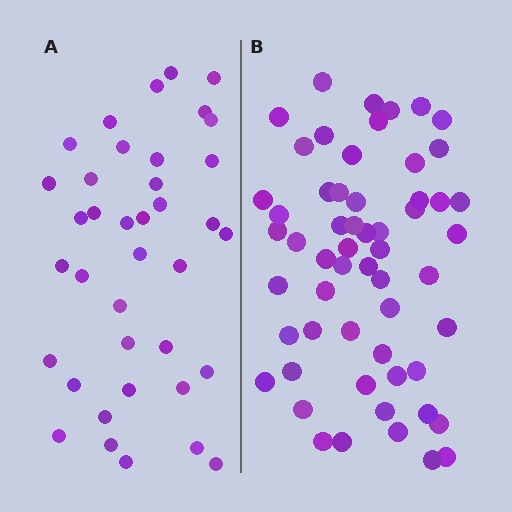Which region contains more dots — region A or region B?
Region B (the right region) has more dots.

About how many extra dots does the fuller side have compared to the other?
Region B has approximately 20 more dots than region A.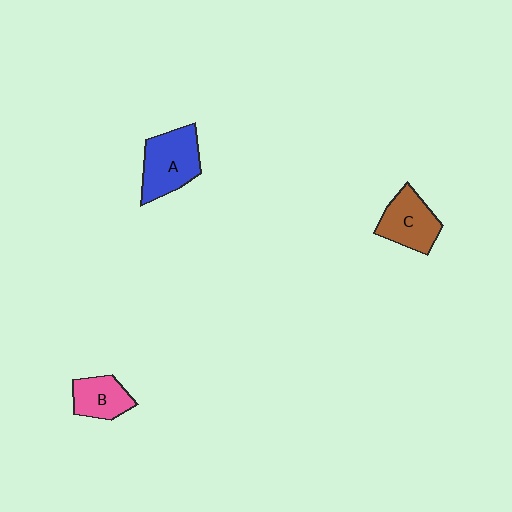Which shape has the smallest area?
Shape B (pink).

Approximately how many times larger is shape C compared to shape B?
Approximately 1.3 times.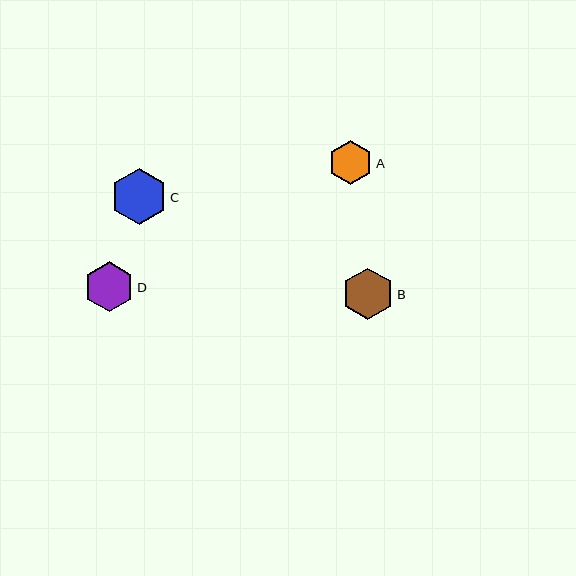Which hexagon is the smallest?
Hexagon A is the smallest with a size of approximately 45 pixels.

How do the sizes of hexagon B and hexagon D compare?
Hexagon B and hexagon D are approximately the same size.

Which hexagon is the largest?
Hexagon C is the largest with a size of approximately 56 pixels.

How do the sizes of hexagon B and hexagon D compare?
Hexagon B and hexagon D are approximately the same size.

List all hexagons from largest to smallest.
From largest to smallest: C, B, D, A.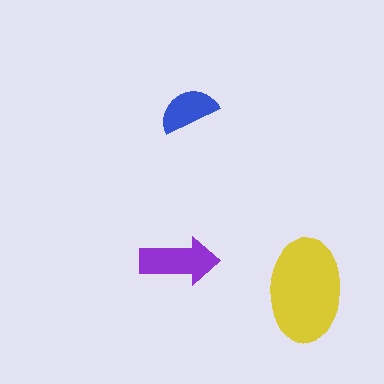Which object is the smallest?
The blue semicircle.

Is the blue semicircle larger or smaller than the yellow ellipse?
Smaller.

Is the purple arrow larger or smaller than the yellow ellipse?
Smaller.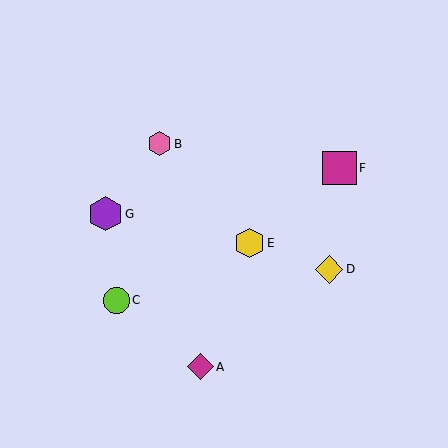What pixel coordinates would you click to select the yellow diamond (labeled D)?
Click at (329, 269) to select the yellow diamond D.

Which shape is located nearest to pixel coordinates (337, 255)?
The yellow diamond (labeled D) at (329, 269) is nearest to that location.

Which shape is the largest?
The purple hexagon (labeled G) is the largest.